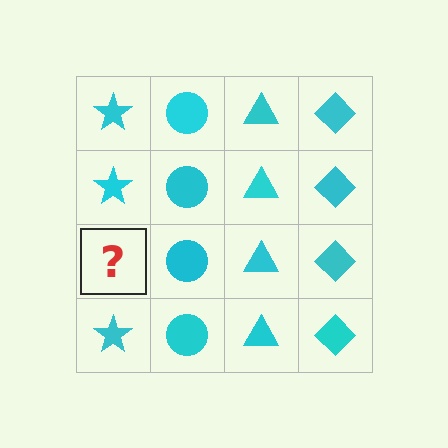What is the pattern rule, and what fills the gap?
The rule is that each column has a consistent shape. The gap should be filled with a cyan star.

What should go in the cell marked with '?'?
The missing cell should contain a cyan star.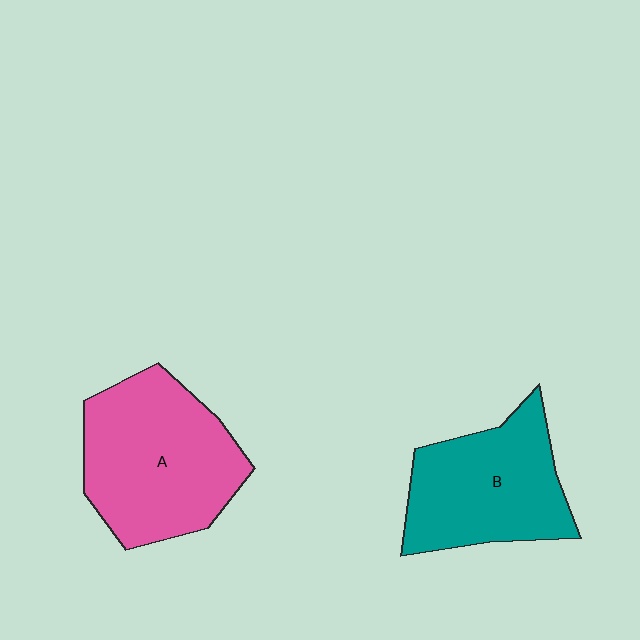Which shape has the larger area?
Shape A (pink).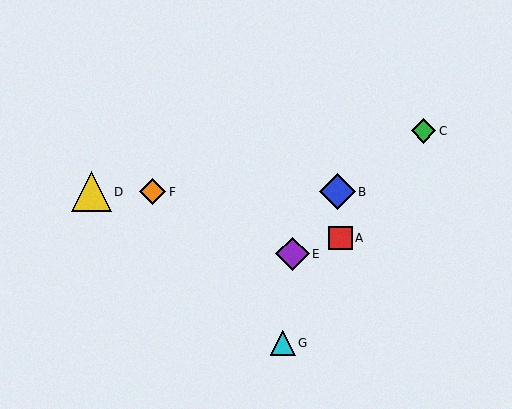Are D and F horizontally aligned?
Yes, both are at y≈192.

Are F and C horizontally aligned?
No, F is at y≈192 and C is at y≈131.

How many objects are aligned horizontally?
3 objects (B, D, F) are aligned horizontally.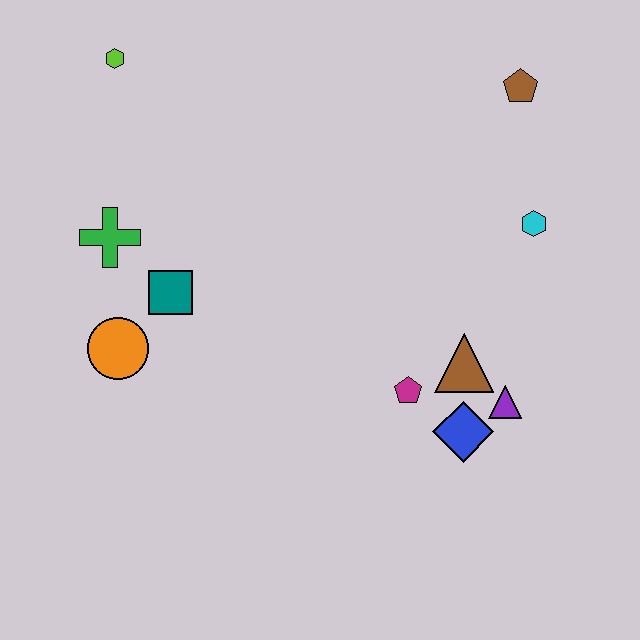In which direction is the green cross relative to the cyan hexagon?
The green cross is to the left of the cyan hexagon.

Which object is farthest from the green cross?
The brown pentagon is farthest from the green cross.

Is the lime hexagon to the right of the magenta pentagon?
No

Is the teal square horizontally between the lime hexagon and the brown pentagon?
Yes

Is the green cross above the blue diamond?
Yes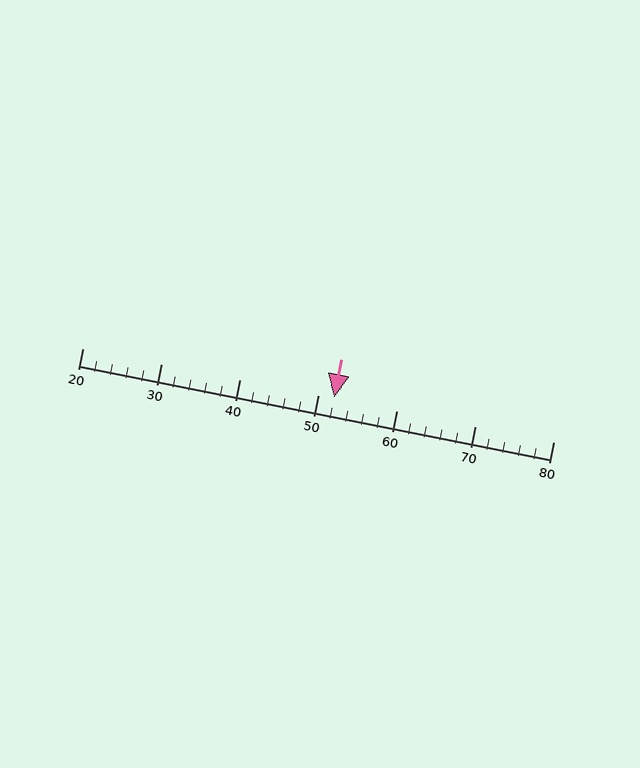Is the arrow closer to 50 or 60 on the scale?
The arrow is closer to 50.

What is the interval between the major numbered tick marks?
The major tick marks are spaced 10 units apart.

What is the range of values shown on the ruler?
The ruler shows values from 20 to 80.